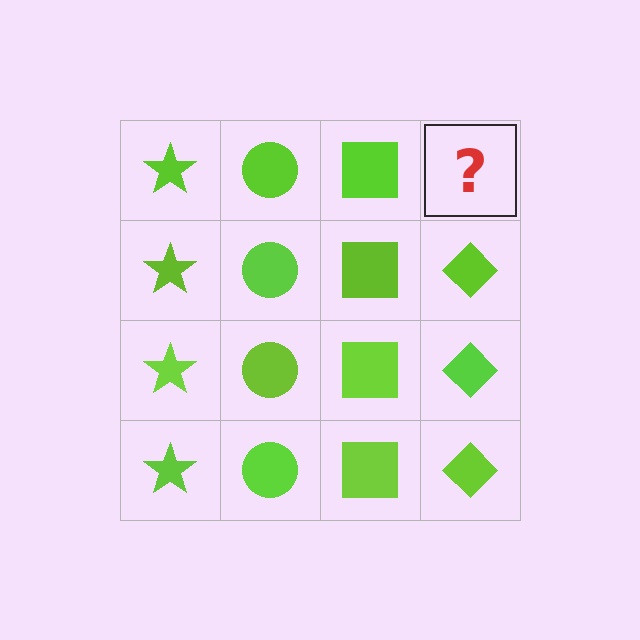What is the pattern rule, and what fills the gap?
The rule is that each column has a consistent shape. The gap should be filled with a lime diamond.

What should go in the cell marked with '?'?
The missing cell should contain a lime diamond.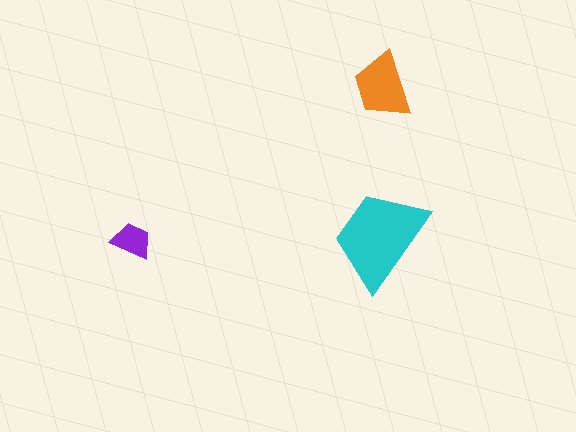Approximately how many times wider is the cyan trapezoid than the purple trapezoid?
About 2.5 times wider.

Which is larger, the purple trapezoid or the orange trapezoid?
The orange one.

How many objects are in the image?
There are 3 objects in the image.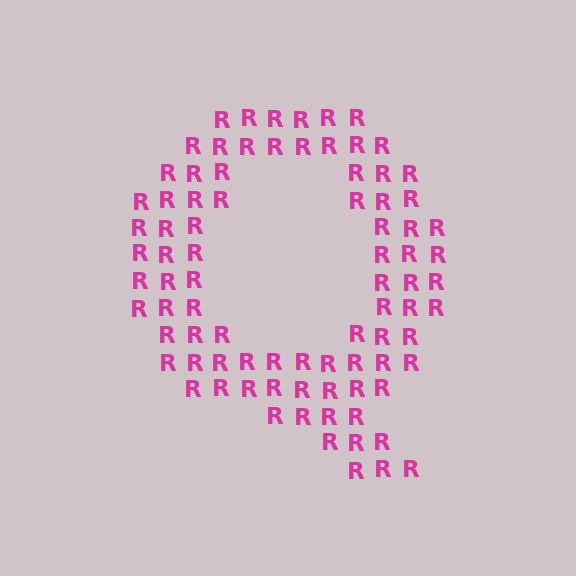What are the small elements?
The small elements are letter R's.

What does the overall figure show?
The overall figure shows the letter Q.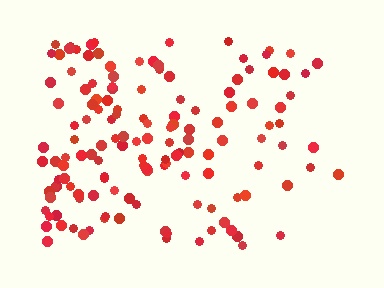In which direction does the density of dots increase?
From right to left, with the left side densest.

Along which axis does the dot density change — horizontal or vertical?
Horizontal.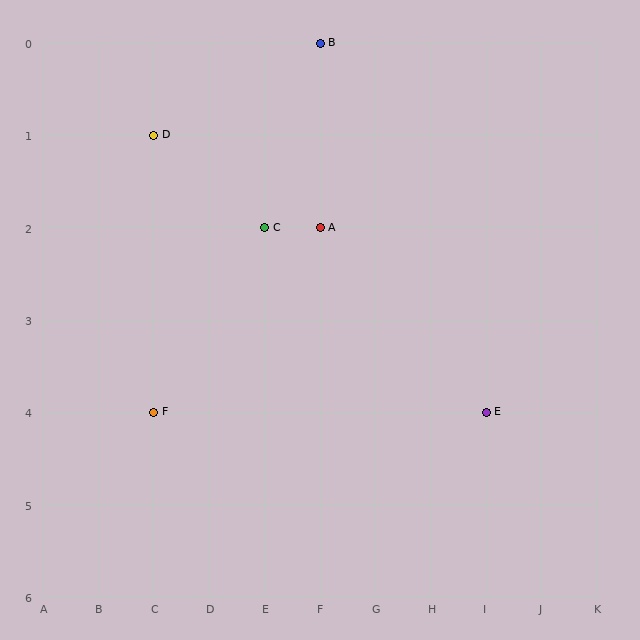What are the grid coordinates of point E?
Point E is at grid coordinates (I, 4).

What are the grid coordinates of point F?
Point F is at grid coordinates (C, 4).